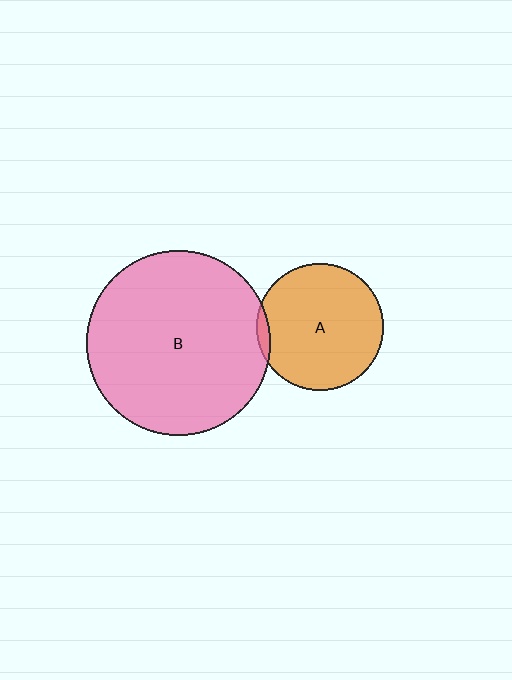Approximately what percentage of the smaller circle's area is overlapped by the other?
Approximately 5%.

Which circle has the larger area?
Circle B (pink).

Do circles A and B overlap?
Yes.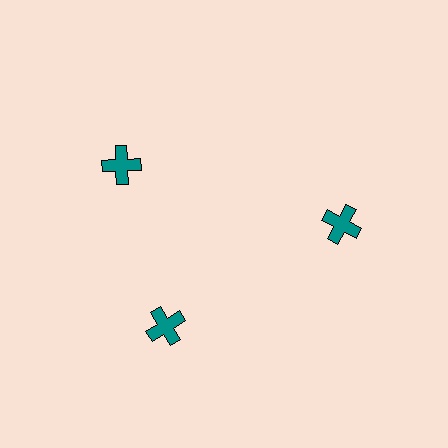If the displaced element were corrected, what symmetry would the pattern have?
It would have 3-fold rotational symmetry — the pattern would map onto itself every 120 degrees.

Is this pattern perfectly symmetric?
No. The 3 teal crosses are arranged in a ring, but one element near the 11 o'clock position is rotated out of alignment along the ring, breaking the 3-fold rotational symmetry.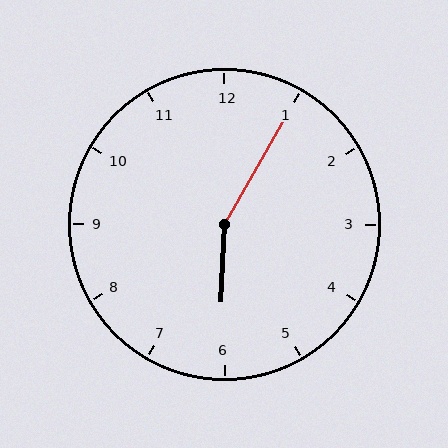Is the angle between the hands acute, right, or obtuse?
It is obtuse.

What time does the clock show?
6:05.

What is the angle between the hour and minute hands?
Approximately 152 degrees.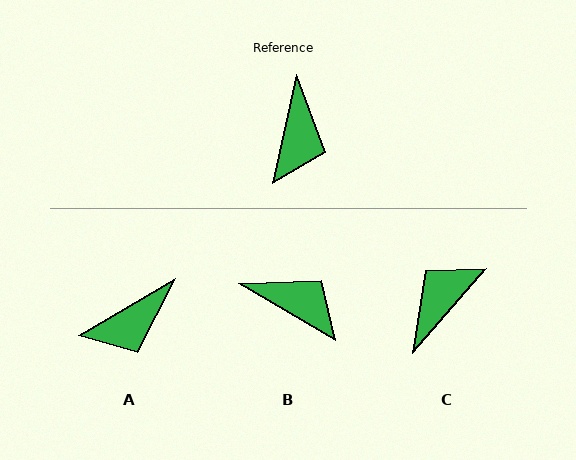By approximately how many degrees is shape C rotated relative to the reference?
Approximately 151 degrees counter-clockwise.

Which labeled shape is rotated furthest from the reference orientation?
C, about 151 degrees away.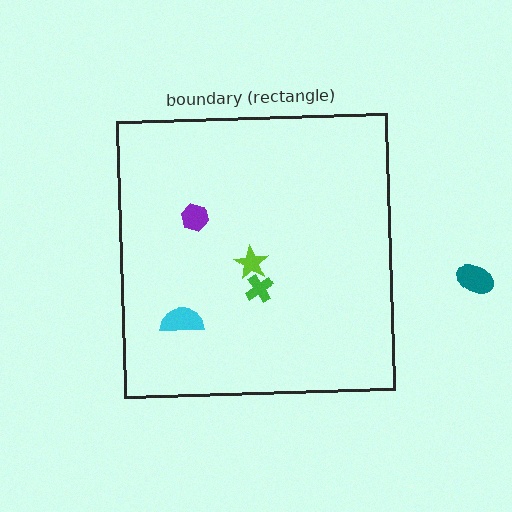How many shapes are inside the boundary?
4 inside, 1 outside.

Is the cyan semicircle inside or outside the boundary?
Inside.